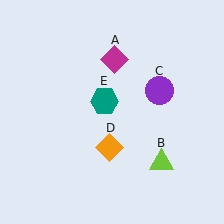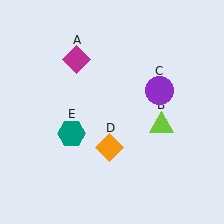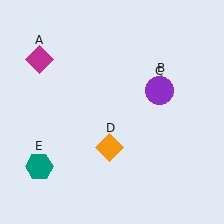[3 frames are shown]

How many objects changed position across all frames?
3 objects changed position: magenta diamond (object A), lime triangle (object B), teal hexagon (object E).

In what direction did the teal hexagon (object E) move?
The teal hexagon (object E) moved down and to the left.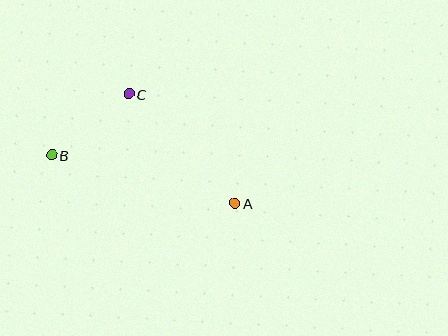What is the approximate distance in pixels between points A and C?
The distance between A and C is approximately 152 pixels.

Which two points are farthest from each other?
Points A and B are farthest from each other.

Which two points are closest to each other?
Points B and C are closest to each other.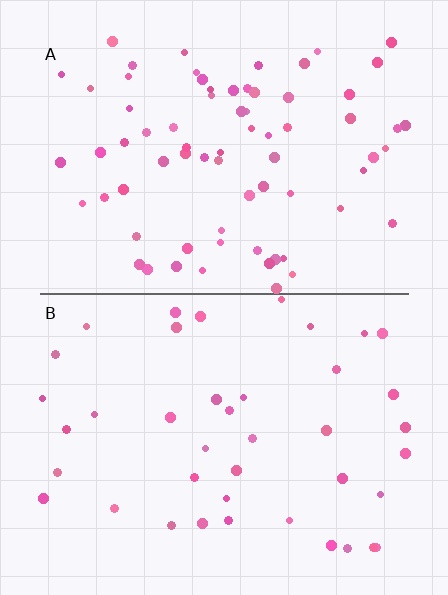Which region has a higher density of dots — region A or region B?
A (the top).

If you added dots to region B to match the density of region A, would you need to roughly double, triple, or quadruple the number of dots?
Approximately double.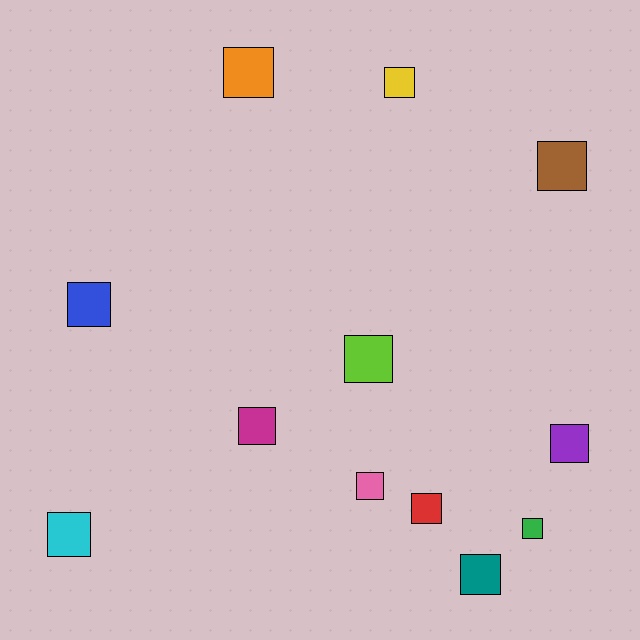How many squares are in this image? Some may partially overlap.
There are 12 squares.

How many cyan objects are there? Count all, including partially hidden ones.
There is 1 cyan object.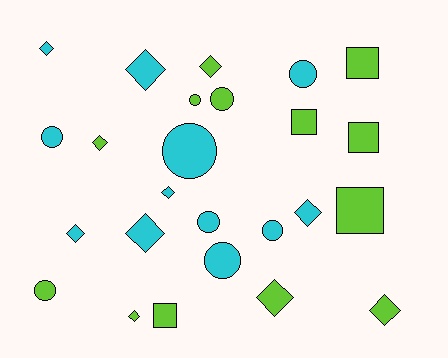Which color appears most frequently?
Lime, with 13 objects.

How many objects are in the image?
There are 25 objects.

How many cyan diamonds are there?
There are 6 cyan diamonds.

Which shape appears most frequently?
Diamond, with 11 objects.